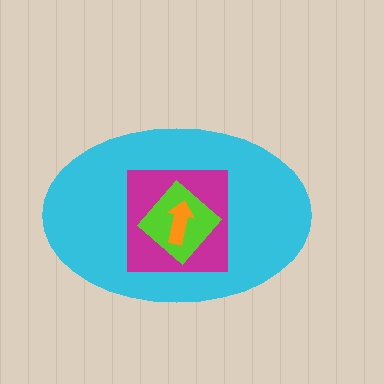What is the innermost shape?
The orange arrow.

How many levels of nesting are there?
4.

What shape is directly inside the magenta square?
The lime diamond.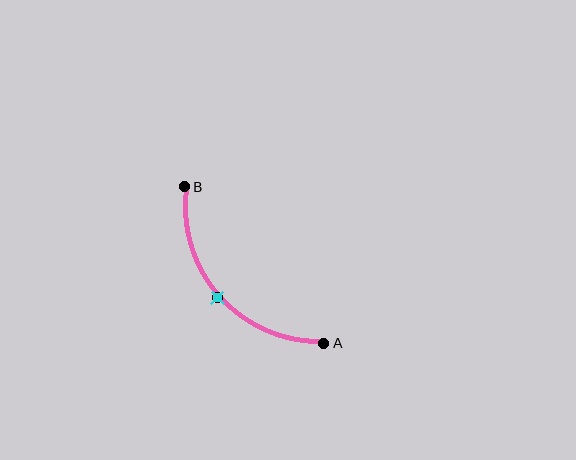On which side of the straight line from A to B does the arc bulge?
The arc bulges below and to the left of the straight line connecting A and B.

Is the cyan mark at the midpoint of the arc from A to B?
Yes. The cyan mark lies on the arc at equal arc-length from both A and B — it is the arc midpoint.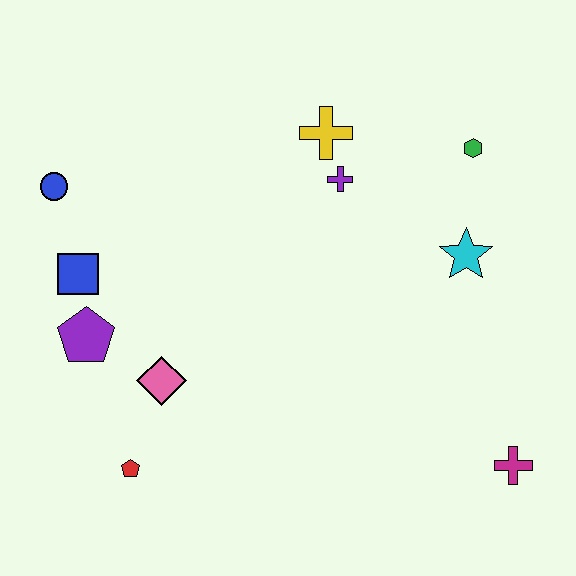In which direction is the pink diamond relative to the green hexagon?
The pink diamond is to the left of the green hexagon.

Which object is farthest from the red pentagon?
The green hexagon is farthest from the red pentagon.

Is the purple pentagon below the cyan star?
Yes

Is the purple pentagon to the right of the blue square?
Yes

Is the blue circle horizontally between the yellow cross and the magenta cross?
No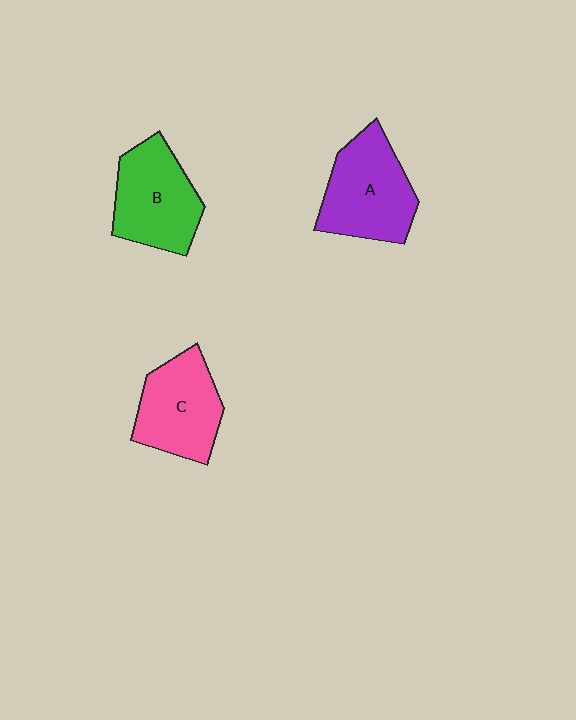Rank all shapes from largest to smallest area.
From largest to smallest: A (purple), B (green), C (pink).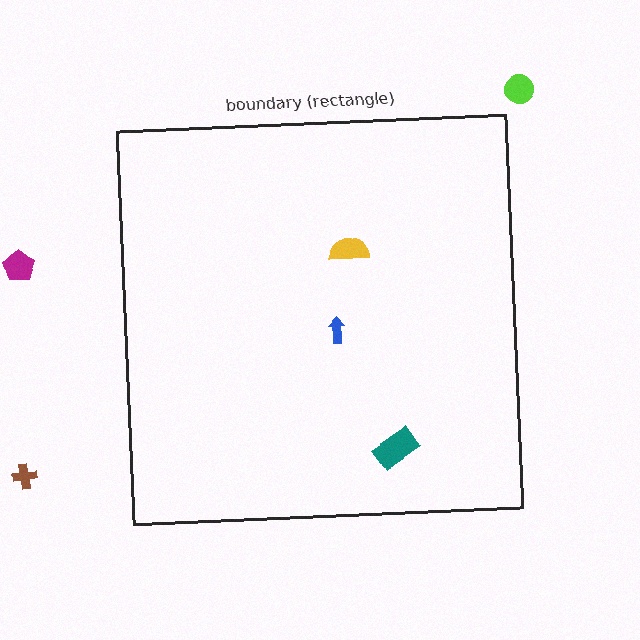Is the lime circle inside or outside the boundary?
Outside.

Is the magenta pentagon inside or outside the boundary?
Outside.